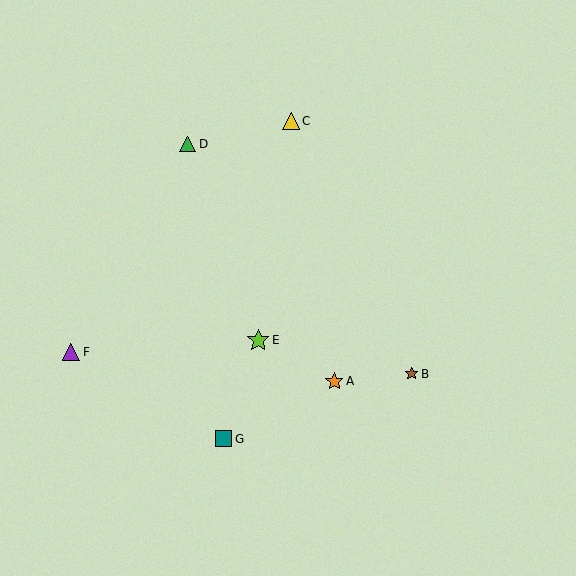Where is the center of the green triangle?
The center of the green triangle is at (188, 144).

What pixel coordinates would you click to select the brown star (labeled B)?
Click at (411, 374) to select the brown star B.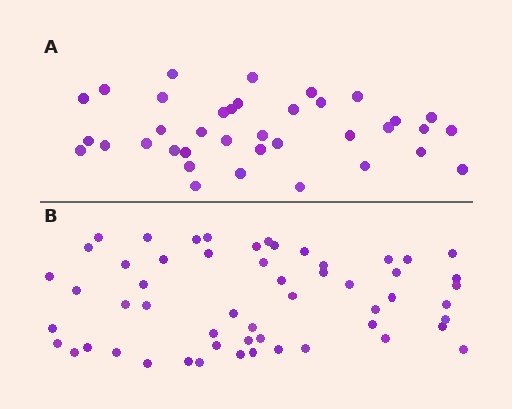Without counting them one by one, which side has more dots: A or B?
Region B (the bottom region) has more dots.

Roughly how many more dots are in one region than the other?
Region B has approximately 20 more dots than region A.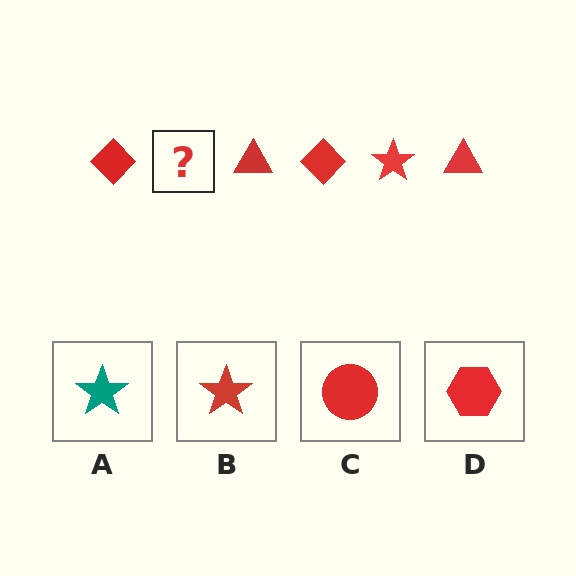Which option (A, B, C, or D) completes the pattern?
B.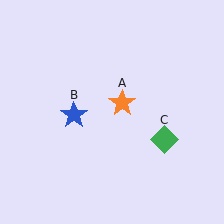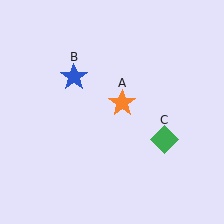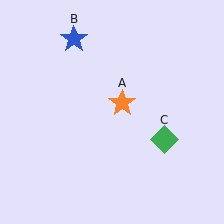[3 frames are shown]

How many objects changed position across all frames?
1 object changed position: blue star (object B).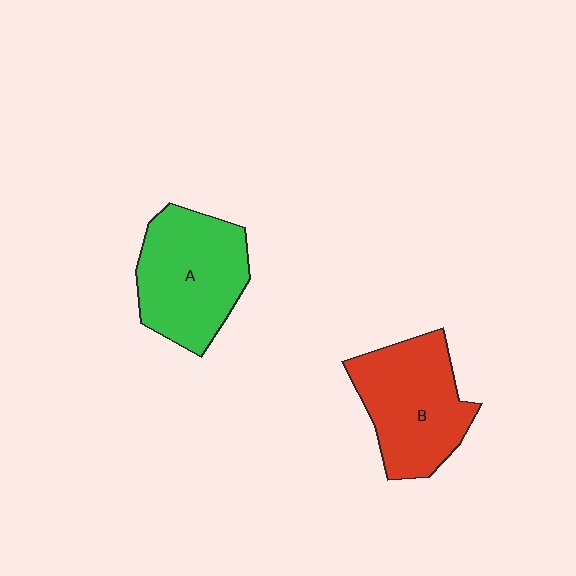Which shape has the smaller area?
Shape B (red).